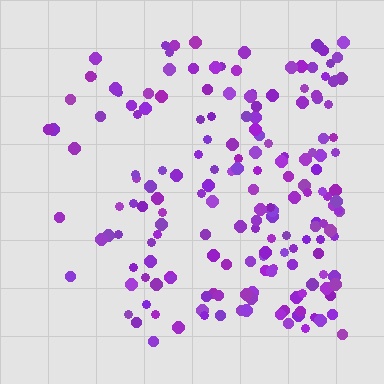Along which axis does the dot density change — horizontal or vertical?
Horizontal.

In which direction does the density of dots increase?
From left to right, with the right side densest.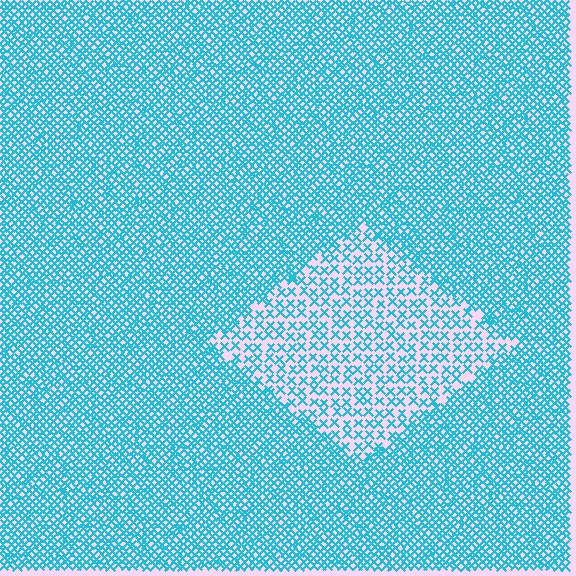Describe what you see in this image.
The image contains small cyan elements arranged at two different densities. A diamond-shaped region is visible where the elements are less densely packed than the surrounding area.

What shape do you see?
I see a diamond.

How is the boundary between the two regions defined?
The boundary is defined by a change in element density (approximately 2.3x ratio). All elements are the same color, size, and shape.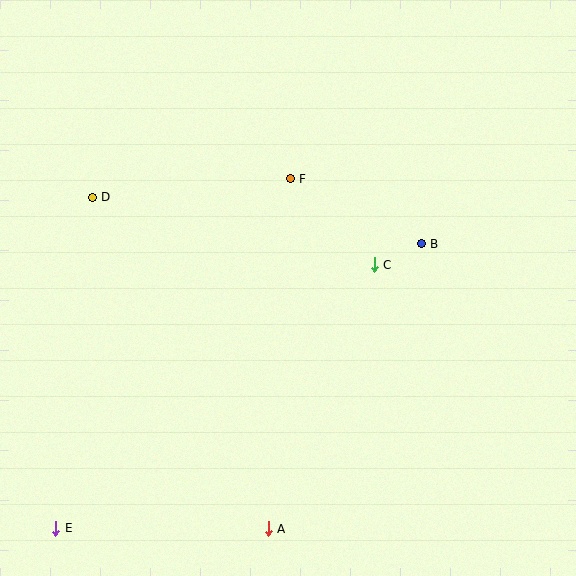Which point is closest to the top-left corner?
Point D is closest to the top-left corner.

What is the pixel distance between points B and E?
The distance between B and E is 463 pixels.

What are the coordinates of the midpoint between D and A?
The midpoint between D and A is at (180, 363).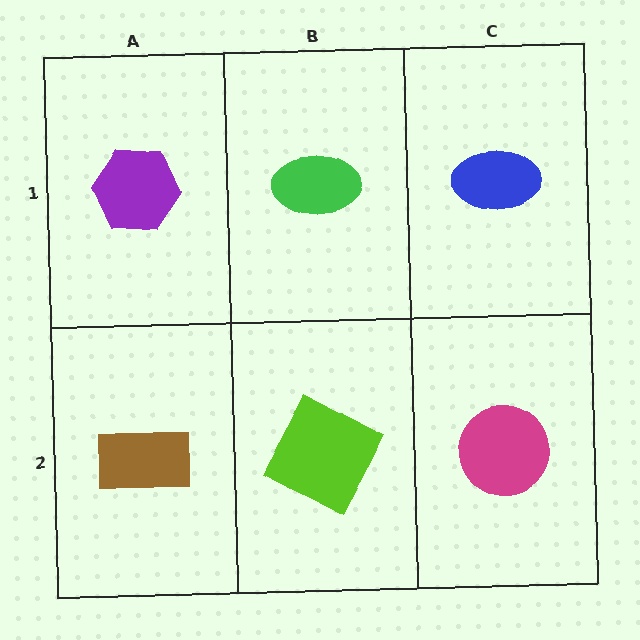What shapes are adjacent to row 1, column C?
A magenta circle (row 2, column C), a green ellipse (row 1, column B).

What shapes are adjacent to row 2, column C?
A blue ellipse (row 1, column C), a lime square (row 2, column B).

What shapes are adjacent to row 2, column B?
A green ellipse (row 1, column B), a brown rectangle (row 2, column A), a magenta circle (row 2, column C).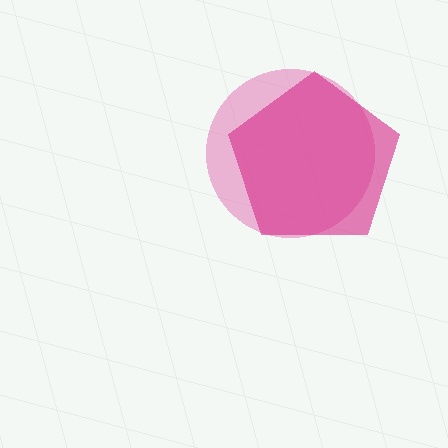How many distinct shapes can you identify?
There are 2 distinct shapes: a pink circle, a magenta pentagon.